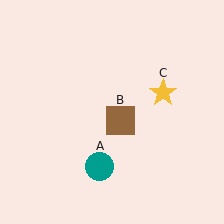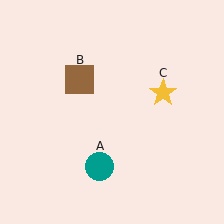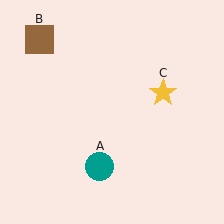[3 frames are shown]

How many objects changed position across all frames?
1 object changed position: brown square (object B).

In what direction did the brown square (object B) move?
The brown square (object B) moved up and to the left.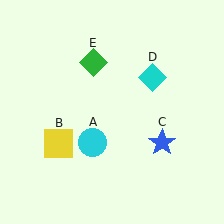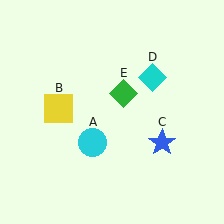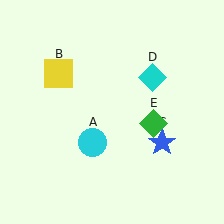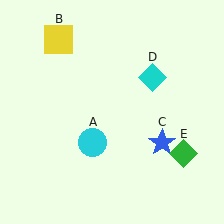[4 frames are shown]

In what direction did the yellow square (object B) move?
The yellow square (object B) moved up.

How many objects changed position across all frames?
2 objects changed position: yellow square (object B), green diamond (object E).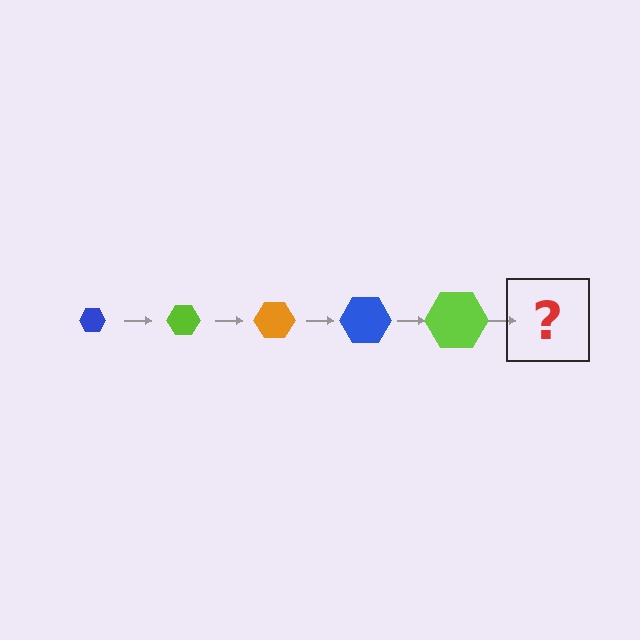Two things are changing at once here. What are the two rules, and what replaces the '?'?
The two rules are that the hexagon grows larger each step and the color cycles through blue, lime, and orange. The '?' should be an orange hexagon, larger than the previous one.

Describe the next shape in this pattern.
It should be an orange hexagon, larger than the previous one.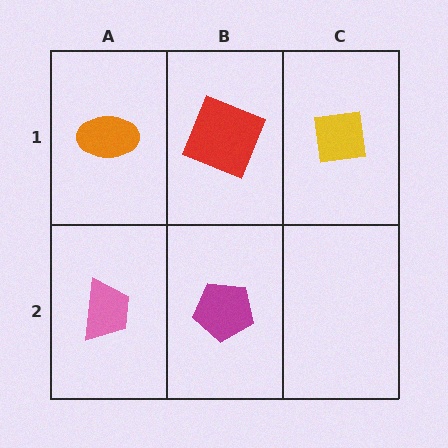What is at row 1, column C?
A yellow square.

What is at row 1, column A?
An orange ellipse.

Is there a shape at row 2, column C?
No, that cell is empty.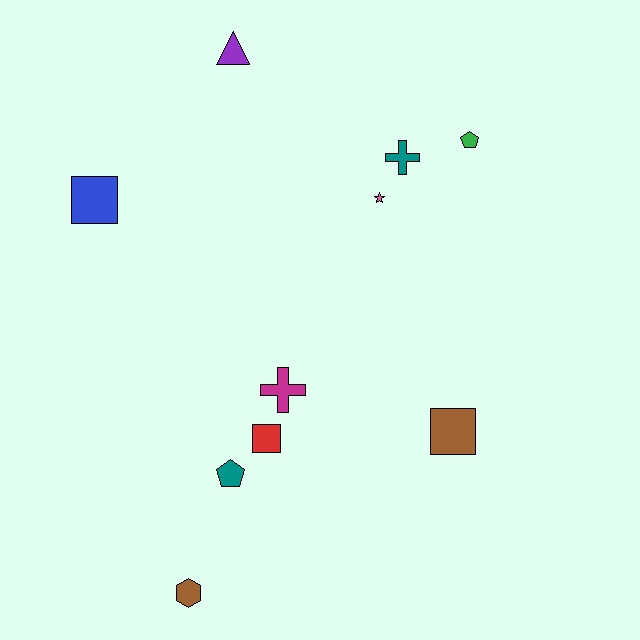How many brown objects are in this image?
There are 2 brown objects.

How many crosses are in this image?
There are 2 crosses.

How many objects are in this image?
There are 10 objects.